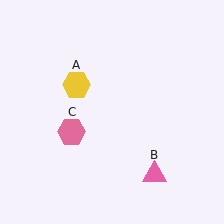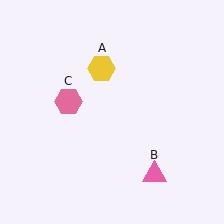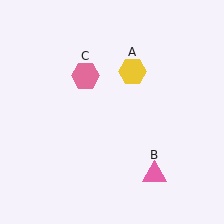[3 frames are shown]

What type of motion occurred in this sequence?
The yellow hexagon (object A), pink hexagon (object C) rotated clockwise around the center of the scene.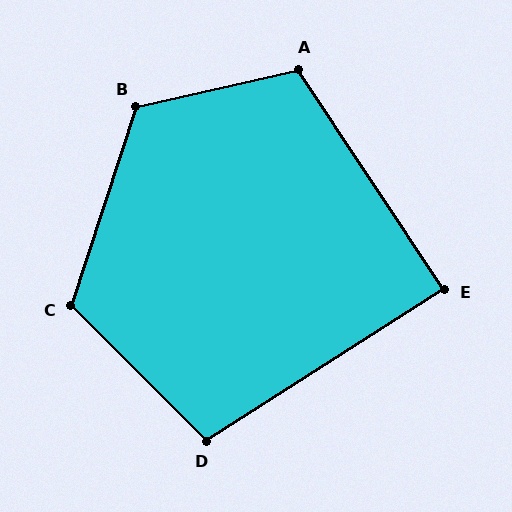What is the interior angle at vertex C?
Approximately 117 degrees (obtuse).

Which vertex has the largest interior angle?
B, at approximately 121 degrees.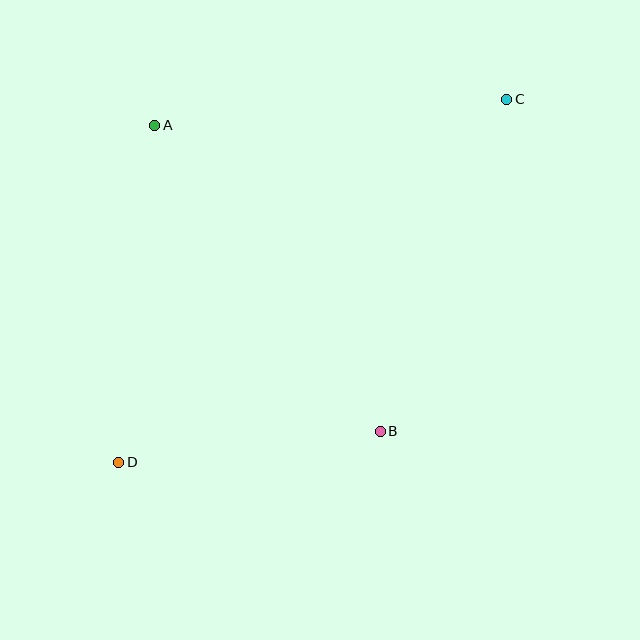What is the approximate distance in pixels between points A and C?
The distance between A and C is approximately 353 pixels.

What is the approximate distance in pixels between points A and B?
The distance between A and B is approximately 380 pixels.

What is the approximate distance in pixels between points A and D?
The distance between A and D is approximately 340 pixels.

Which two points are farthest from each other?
Points C and D are farthest from each other.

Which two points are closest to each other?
Points B and D are closest to each other.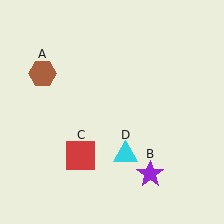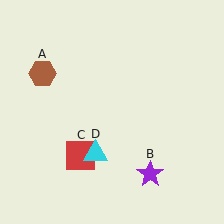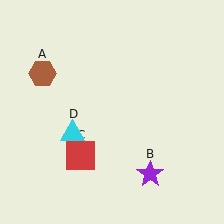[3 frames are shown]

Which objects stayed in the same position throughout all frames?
Brown hexagon (object A) and purple star (object B) and red square (object C) remained stationary.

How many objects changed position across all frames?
1 object changed position: cyan triangle (object D).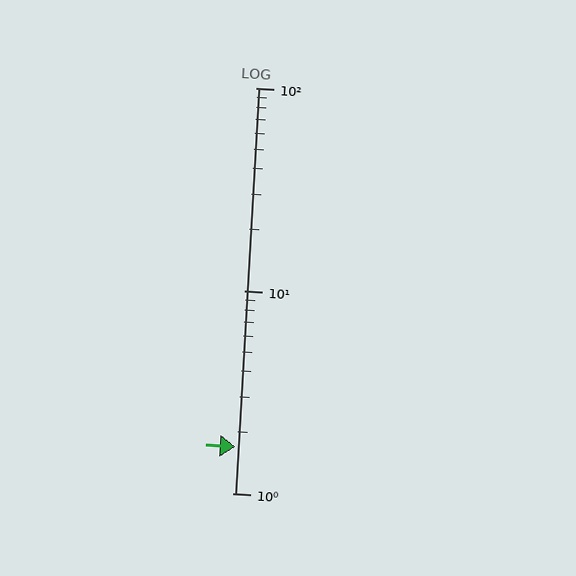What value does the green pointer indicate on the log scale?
The pointer indicates approximately 1.7.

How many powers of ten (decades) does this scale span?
The scale spans 2 decades, from 1 to 100.